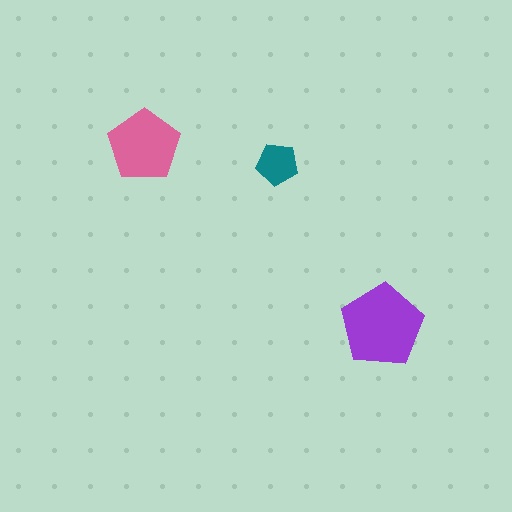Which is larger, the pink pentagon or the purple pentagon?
The purple one.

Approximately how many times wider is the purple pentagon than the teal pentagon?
About 2 times wider.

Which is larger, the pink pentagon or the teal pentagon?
The pink one.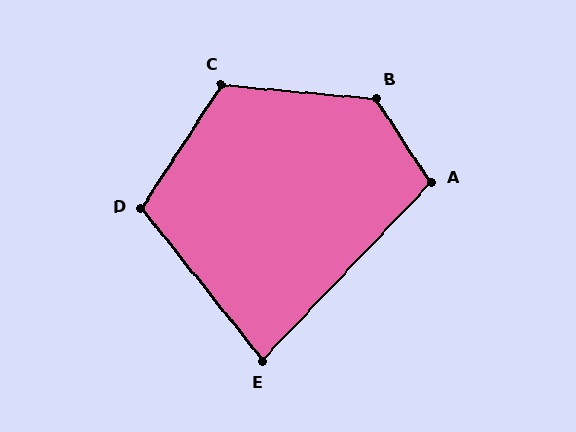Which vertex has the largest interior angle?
B, at approximately 128 degrees.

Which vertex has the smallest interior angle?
E, at approximately 82 degrees.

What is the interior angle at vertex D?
Approximately 108 degrees (obtuse).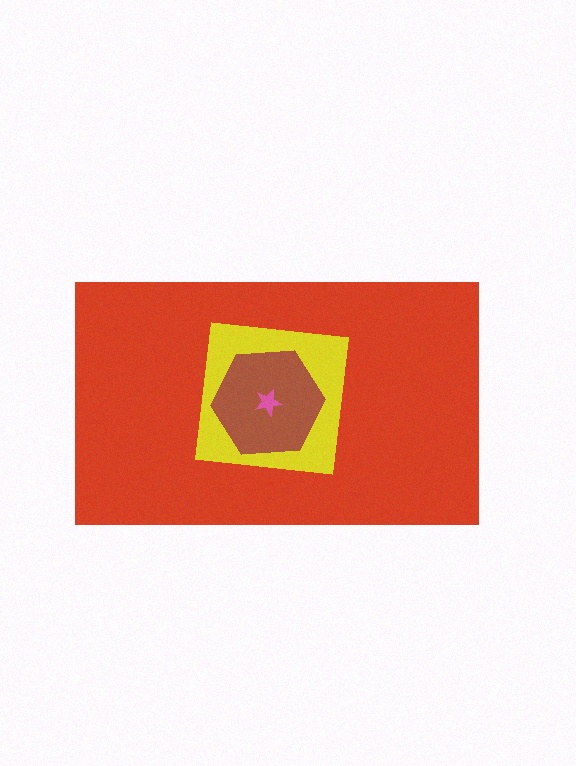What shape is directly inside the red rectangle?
The yellow square.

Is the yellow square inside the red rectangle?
Yes.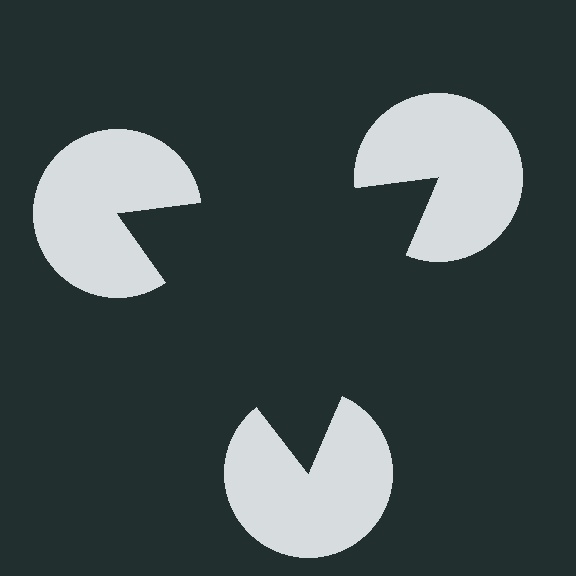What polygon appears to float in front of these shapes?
An illusory triangle — its edges are inferred from the aligned wedge cuts in the pac-man discs, not physically drawn.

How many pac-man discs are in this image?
There are 3 — one at each vertex of the illusory triangle.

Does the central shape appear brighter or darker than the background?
It typically appears slightly darker than the background, even though no actual brightness change is drawn.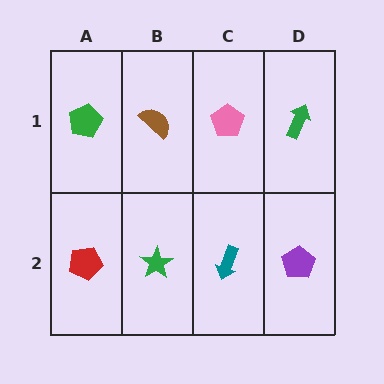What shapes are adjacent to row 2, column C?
A pink pentagon (row 1, column C), a green star (row 2, column B), a purple pentagon (row 2, column D).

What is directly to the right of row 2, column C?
A purple pentagon.